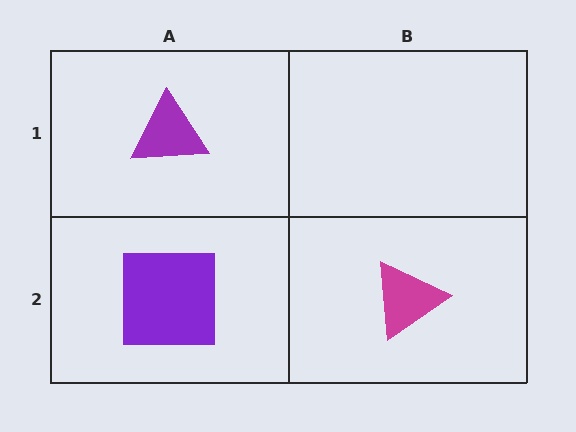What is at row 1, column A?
A purple triangle.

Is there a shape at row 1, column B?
No, that cell is empty.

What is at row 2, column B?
A magenta triangle.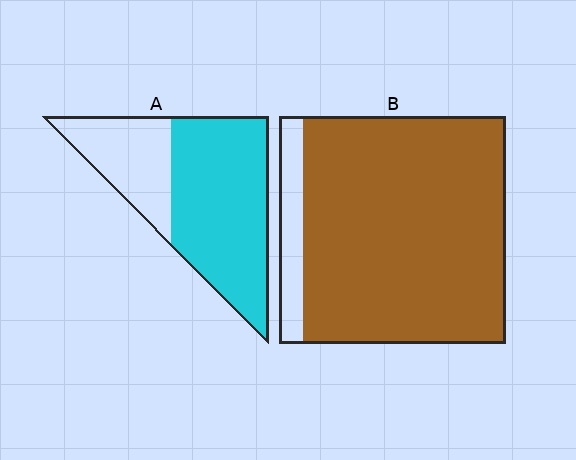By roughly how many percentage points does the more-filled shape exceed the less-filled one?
By roughly 20 percentage points (B over A).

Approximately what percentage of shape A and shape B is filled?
A is approximately 70% and B is approximately 90%.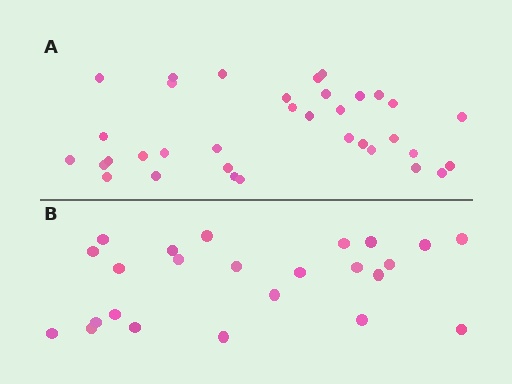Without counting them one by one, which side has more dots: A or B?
Region A (the top region) has more dots.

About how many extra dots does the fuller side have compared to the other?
Region A has roughly 12 or so more dots than region B.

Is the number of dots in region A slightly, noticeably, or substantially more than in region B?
Region A has substantially more. The ratio is roughly 1.5 to 1.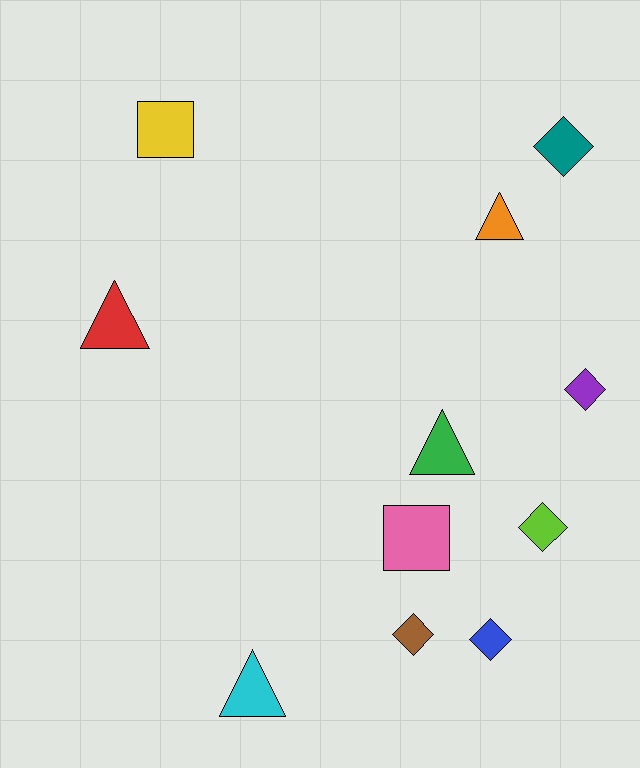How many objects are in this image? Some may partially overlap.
There are 11 objects.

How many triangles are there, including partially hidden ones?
There are 4 triangles.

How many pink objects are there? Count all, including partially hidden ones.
There is 1 pink object.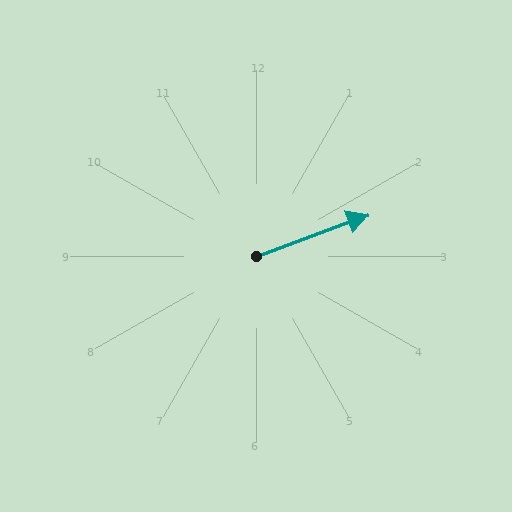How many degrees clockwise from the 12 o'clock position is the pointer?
Approximately 70 degrees.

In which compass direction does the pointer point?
East.